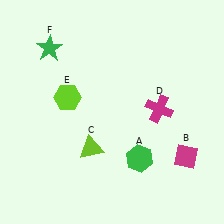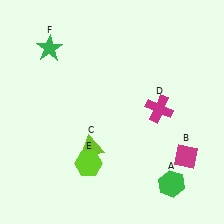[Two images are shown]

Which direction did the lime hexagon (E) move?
The lime hexagon (E) moved down.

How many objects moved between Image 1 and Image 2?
2 objects moved between the two images.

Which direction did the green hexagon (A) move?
The green hexagon (A) moved right.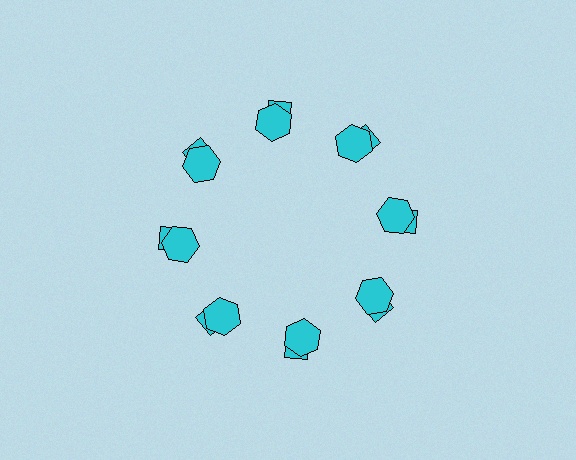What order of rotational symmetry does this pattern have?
This pattern has 8-fold rotational symmetry.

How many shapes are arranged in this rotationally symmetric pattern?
There are 16 shapes, arranged in 8 groups of 2.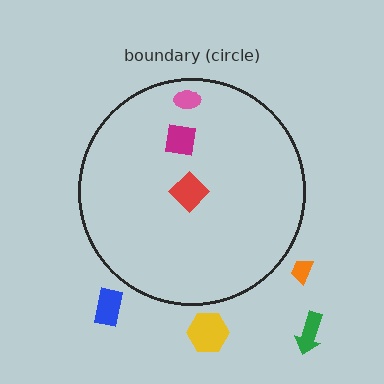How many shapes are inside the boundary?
3 inside, 4 outside.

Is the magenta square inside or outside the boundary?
Inside.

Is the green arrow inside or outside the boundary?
Outside.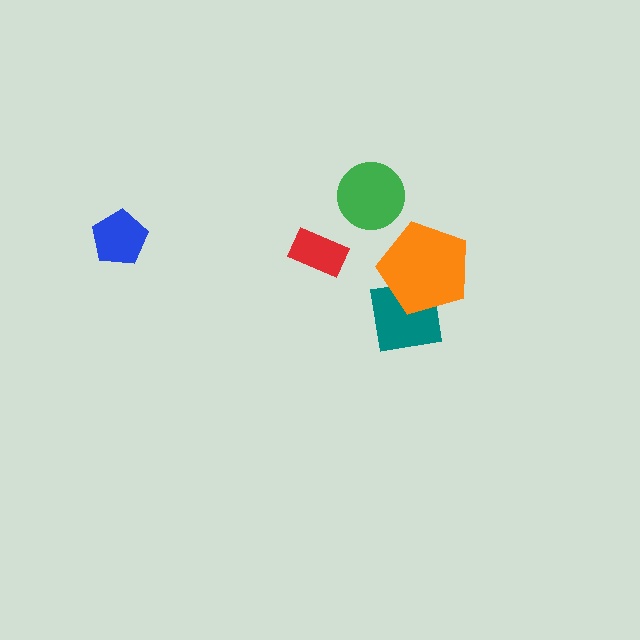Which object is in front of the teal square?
The orange pentagon is in front of the teal square.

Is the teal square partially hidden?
Yes, it is partially covered by another shape.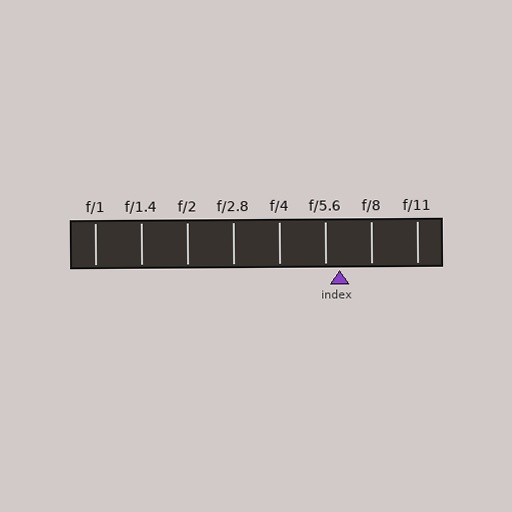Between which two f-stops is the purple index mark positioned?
The index mark is between f/5.6 and f/8.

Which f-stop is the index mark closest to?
The index mark is closest to f/5.6.